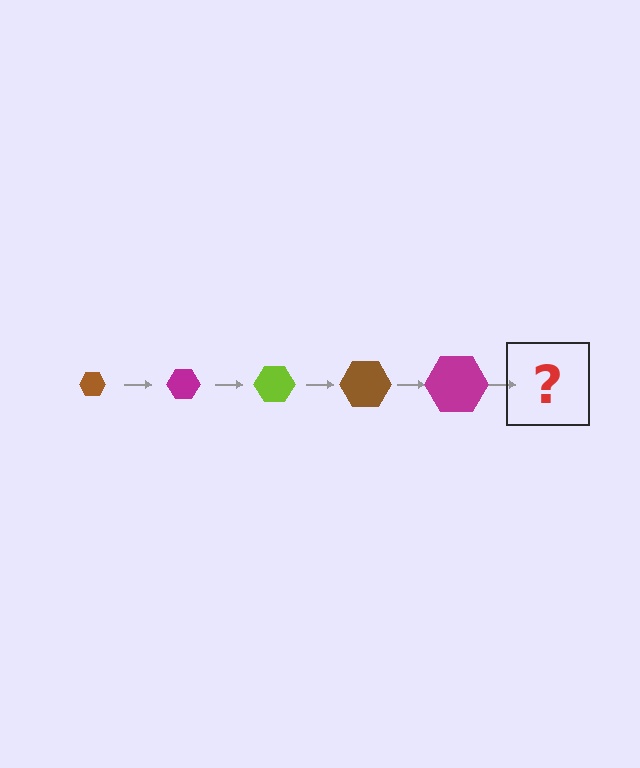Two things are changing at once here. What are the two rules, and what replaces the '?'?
The two rules are that the hexagon grows larger each step and the color cycles through brown, magenta, and lime. The '?' should be a lime hexagon, larger than the previous one.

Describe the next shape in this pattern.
It should be a lime hexagon, larger than the previous one.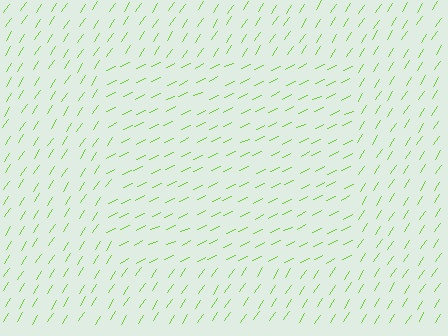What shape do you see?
I see a rectangle.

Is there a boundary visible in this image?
Yes, there is a texture boundary formed by a change in line orientation.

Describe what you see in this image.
The image is filled with small lime line segments. A rectangle region in the image has lines oriented differently from the surrounding lines, creating a visible texture boundary.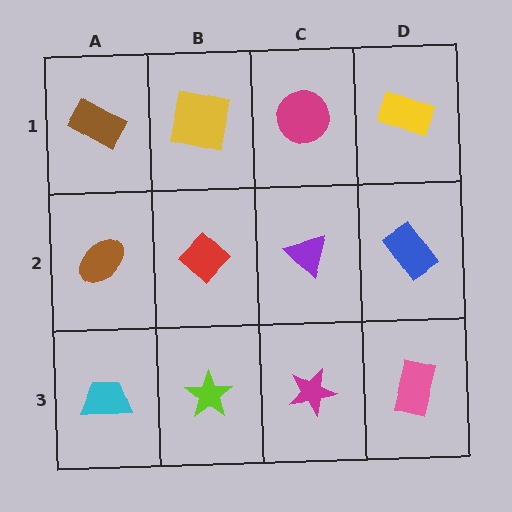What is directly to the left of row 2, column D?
A purple triangle.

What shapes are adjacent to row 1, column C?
A purple triangle (row 2, column C), a yellow square (row 1, column B), a yellow rectangle (row 1, column D).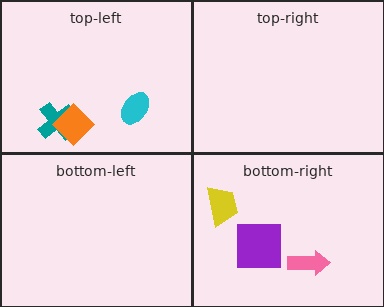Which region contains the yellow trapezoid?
The bottom-right region.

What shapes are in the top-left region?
The teal cross, the orange diamond, the cyan ellipse.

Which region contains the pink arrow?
The bottom-right region.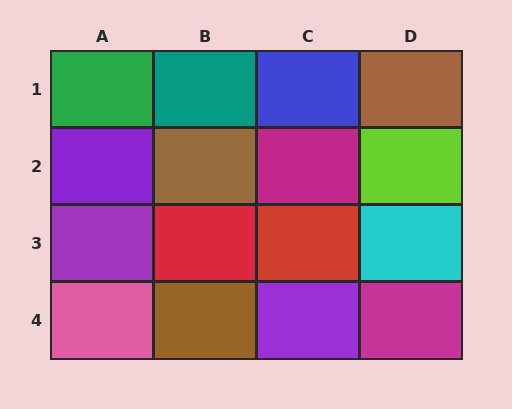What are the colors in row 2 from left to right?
Purple, brown, magenta, lime.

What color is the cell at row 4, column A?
Pink.